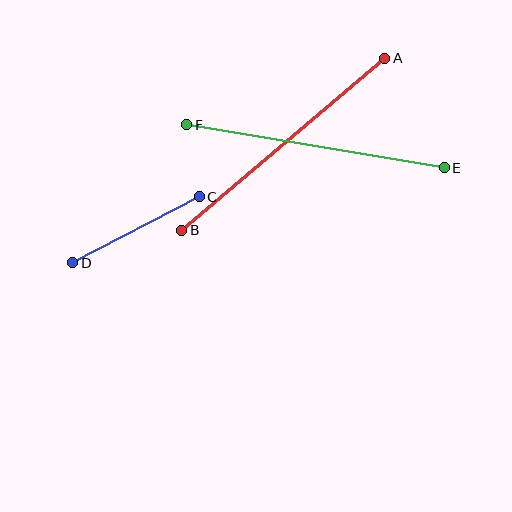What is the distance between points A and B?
The distance is approximately 266 pixels.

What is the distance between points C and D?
The distance is approximately 142 pixels.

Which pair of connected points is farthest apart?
Points A and B are farthest apart.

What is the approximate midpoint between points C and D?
The midpoint is at approximately (136, 230) pixels.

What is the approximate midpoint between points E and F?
The midpoint is at approximately (315, 146) pixels.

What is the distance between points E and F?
The distance is approximately 261 pixels.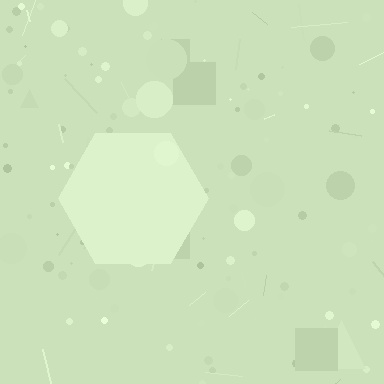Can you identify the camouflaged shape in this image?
The camouflaged shape is a hexagon.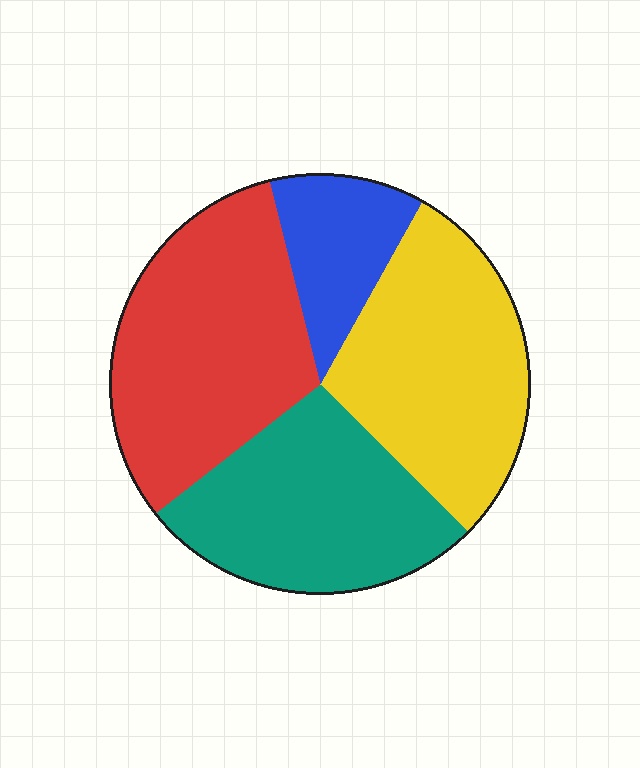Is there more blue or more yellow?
Yellow.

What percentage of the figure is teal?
Teal takes up between a quarter and a half of the figure.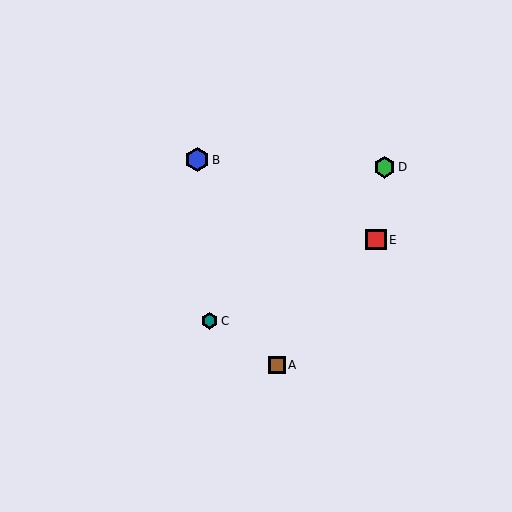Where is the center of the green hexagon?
The center of the green hexagon is at (385, 167).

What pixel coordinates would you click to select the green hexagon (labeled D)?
Click at (385, 167) to select the green hexagon D.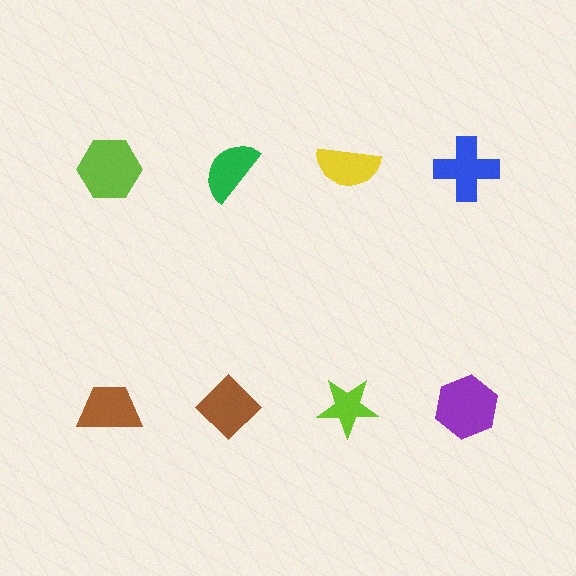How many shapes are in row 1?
4 shapes.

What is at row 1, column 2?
A green semicircle.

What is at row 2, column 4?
A purple hexagon.